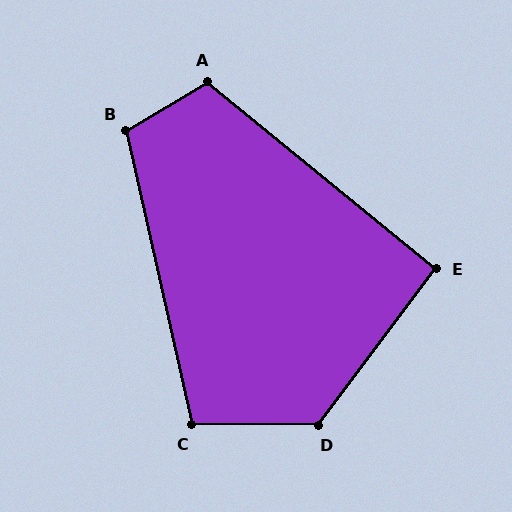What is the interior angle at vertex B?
Approximately 108 degrees (obtuse).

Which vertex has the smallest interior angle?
E, at approximately 92 degrees.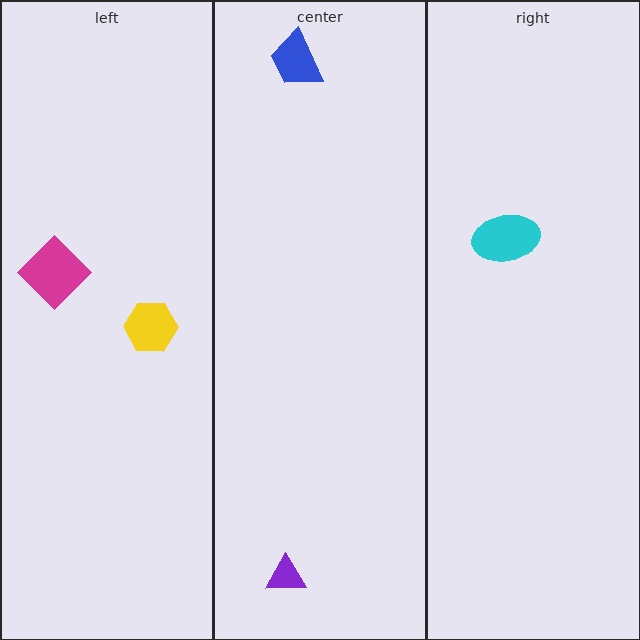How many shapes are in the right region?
1.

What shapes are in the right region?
The cyan ellipse.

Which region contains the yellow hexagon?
The left region.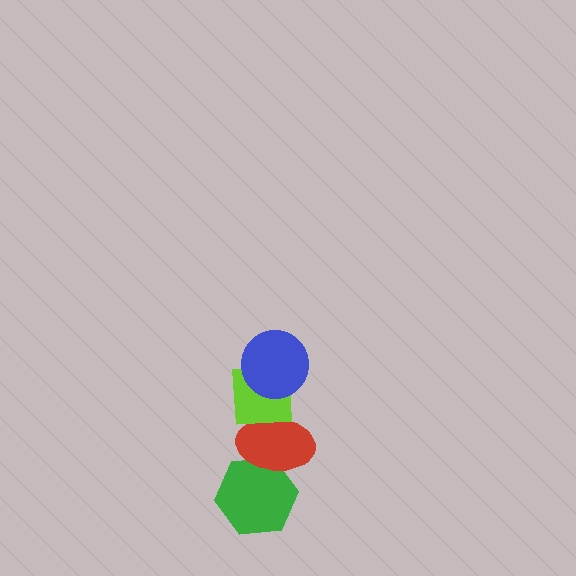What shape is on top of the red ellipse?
The lime square is on top of the red ellipse.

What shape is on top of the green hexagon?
The red ellipse is on top of the green hexagon.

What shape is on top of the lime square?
The blue circle is on top of the lime square.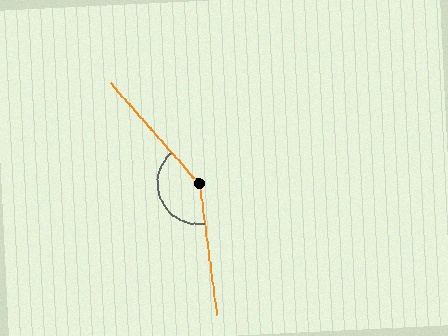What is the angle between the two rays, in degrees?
Approximately 147 degrees.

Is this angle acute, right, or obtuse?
It is obtuse.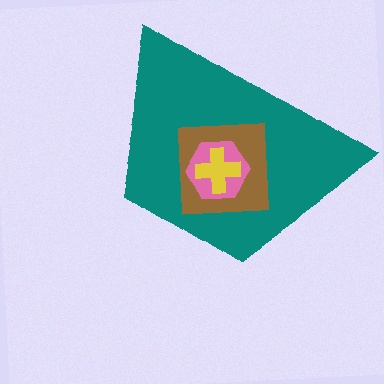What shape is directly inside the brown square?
The pink hexagon.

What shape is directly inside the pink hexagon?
The yellow cross.